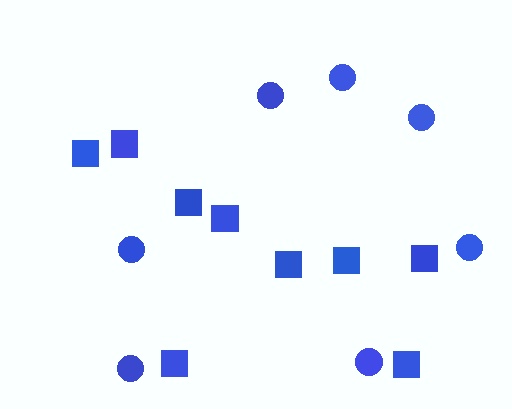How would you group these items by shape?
There are 2 groups: one group of squares (9) and one group of circles (7).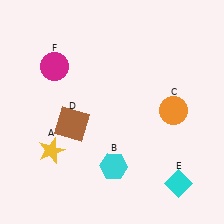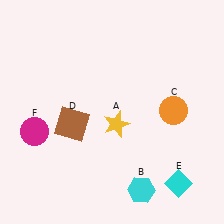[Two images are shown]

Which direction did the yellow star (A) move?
The yellow star (A) moved right.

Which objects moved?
The objects that moved are: the yellow star (A), the cyan hexagon (B), the magenta circle (F).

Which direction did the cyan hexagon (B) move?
The cyan hexagon (B) moved right.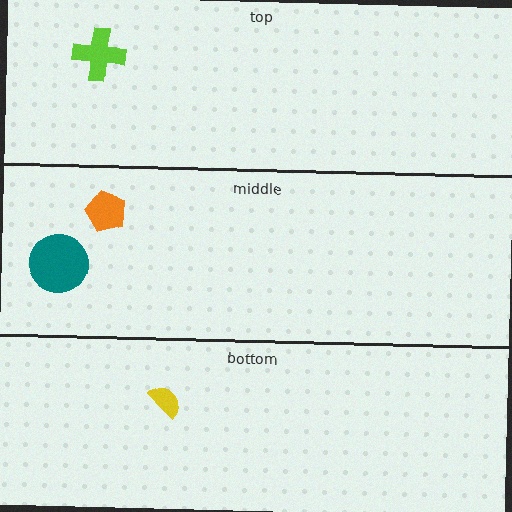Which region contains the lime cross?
The top region.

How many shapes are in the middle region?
2.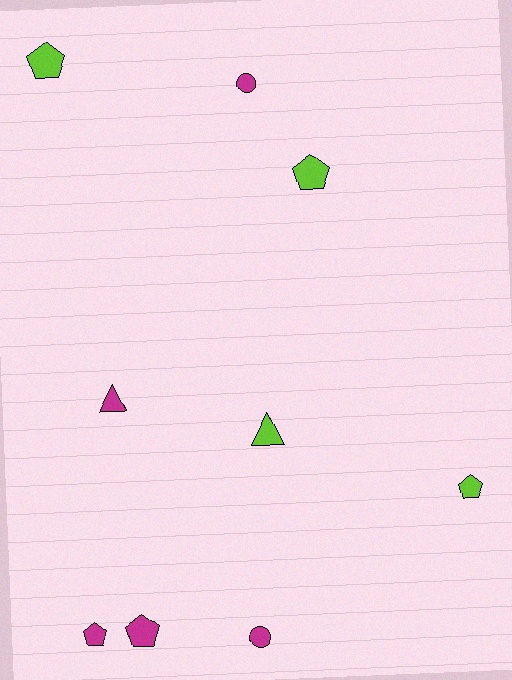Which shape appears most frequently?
Pentagon, with 5 objects.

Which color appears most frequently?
Magenta, with 5 objects.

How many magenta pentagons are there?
There are 2 magenta pentagons.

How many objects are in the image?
There are 9 objects.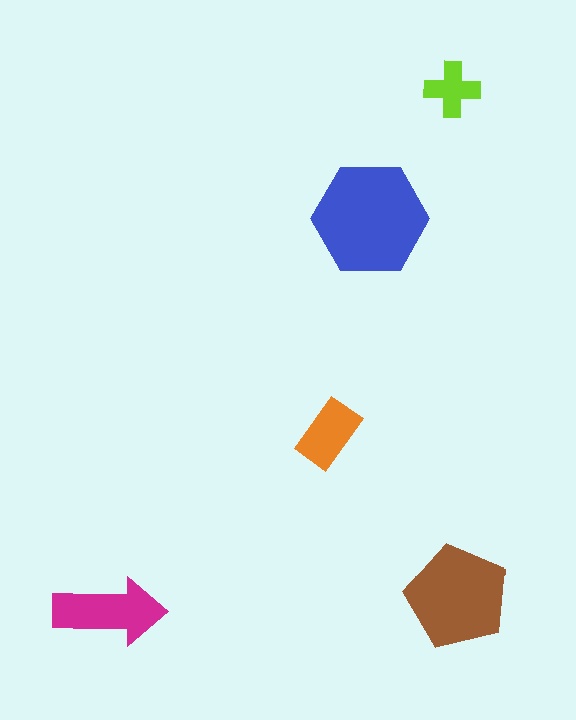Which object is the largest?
The blue hexagon.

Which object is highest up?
The lime cross is topmost.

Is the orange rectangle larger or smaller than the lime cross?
Larger.